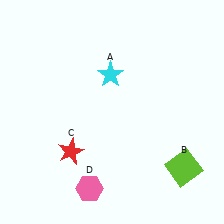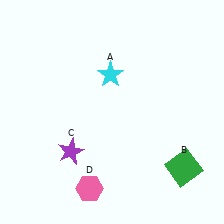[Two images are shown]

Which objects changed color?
B changed from lime to green. C changed from red to purple.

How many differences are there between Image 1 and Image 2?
There are 2 differences between the two images.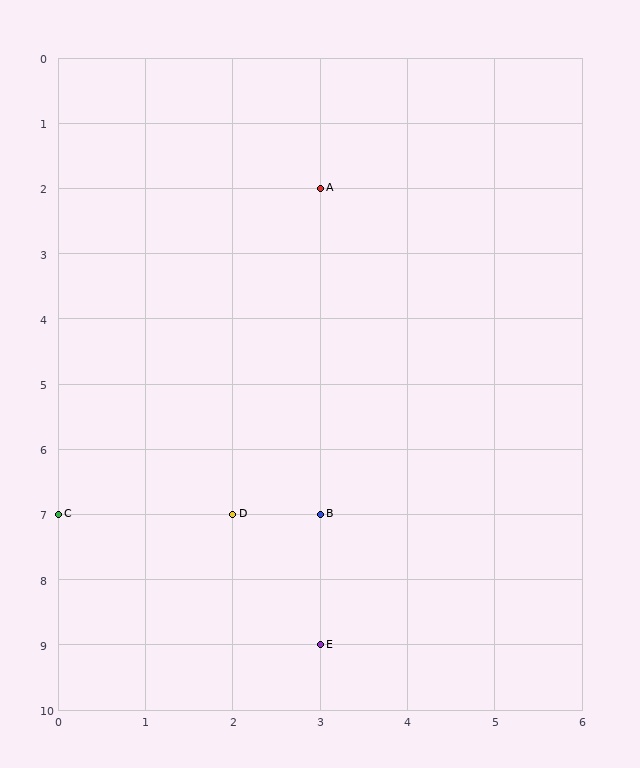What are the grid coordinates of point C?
Point C is at grid coordinates (0, 7).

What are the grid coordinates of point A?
Point A is at grid coordinates (3, 2).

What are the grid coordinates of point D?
Point D is at grid coordinates (2, 7).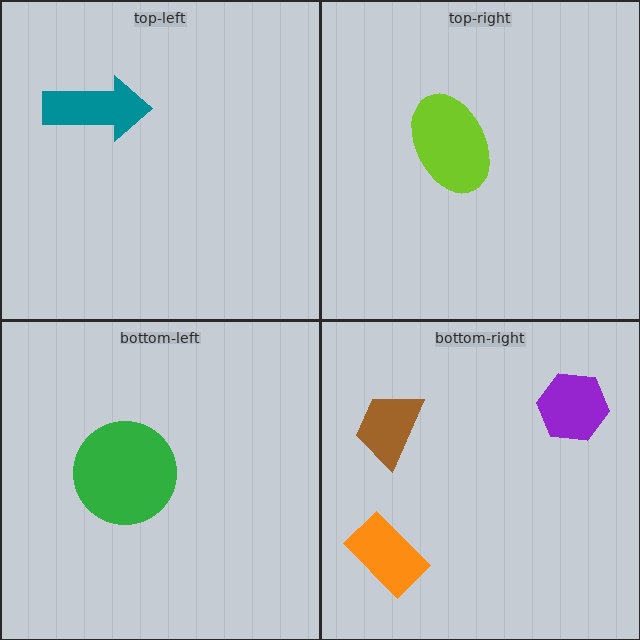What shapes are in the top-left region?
The teal arrow.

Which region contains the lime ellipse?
The top-right region.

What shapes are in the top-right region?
The lime ellipse.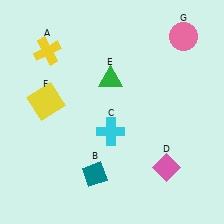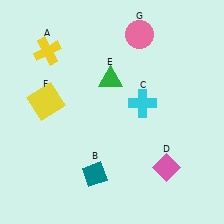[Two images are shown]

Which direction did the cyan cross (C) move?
The cyan cross (C) moved right.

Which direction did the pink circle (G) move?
The pink circle (G) moved left.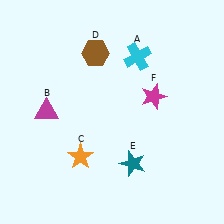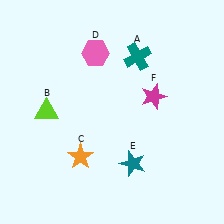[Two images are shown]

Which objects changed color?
A changed from cyan to teal. B changed from magenta to lime. D changed from brown to pink.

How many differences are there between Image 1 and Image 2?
There are 3 differences between the two images.